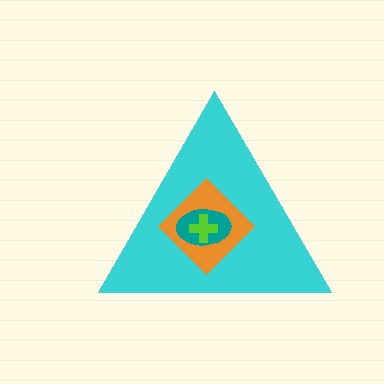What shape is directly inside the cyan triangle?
The orange diamond.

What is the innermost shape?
The lime cross.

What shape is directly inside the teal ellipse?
The lime cross.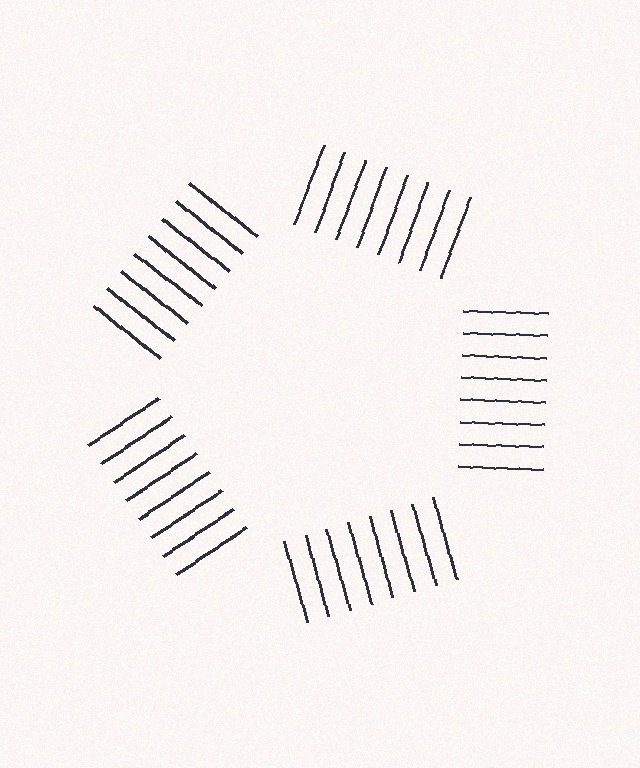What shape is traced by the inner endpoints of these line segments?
An illusory pentagon — the line segments terminate on its edges but no continuous stroke is drawn.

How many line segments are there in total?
40 — 8 along each of the 5 edges.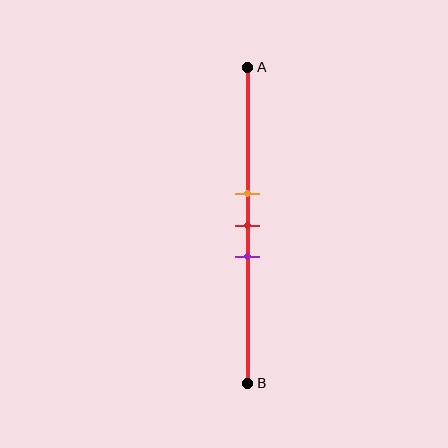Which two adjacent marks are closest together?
The orange and red marks are the closest adjacent pair.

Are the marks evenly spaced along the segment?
Yes, the marks are approximately evenly spaced.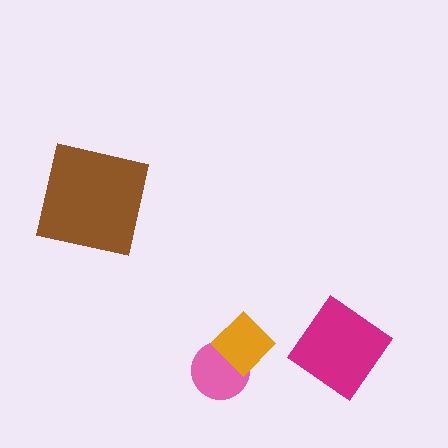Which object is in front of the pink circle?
The orange diamond is in front of the pink circle.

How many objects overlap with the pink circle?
1 object overlaps with the pink circle.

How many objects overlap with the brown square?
0 objects overlap with the brown square.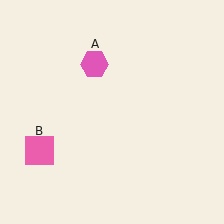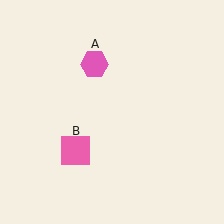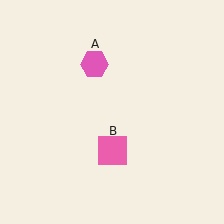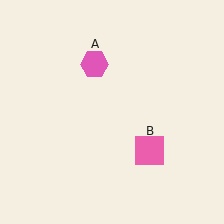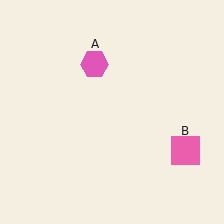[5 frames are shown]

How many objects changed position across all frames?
1 object changed position: pink square (object B).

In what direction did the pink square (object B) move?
The pink square (object B) moved right.